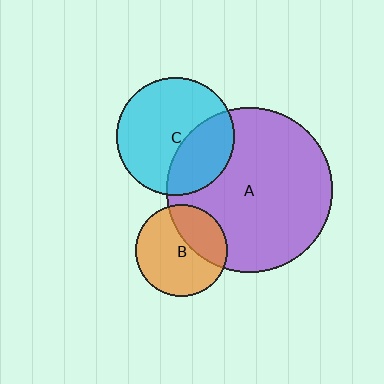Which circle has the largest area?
Circle A (purple).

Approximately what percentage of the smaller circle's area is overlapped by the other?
Approximately 35%.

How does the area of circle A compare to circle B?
Approximately 3.3 times.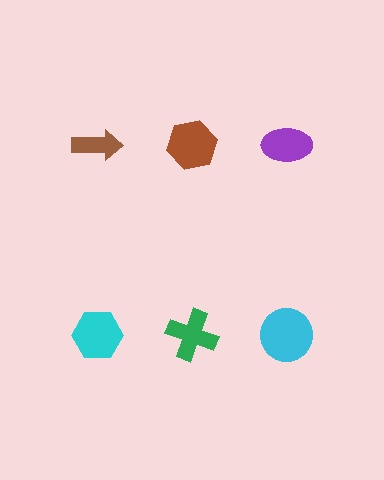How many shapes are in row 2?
3 shapes.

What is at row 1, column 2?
A brown hexagon.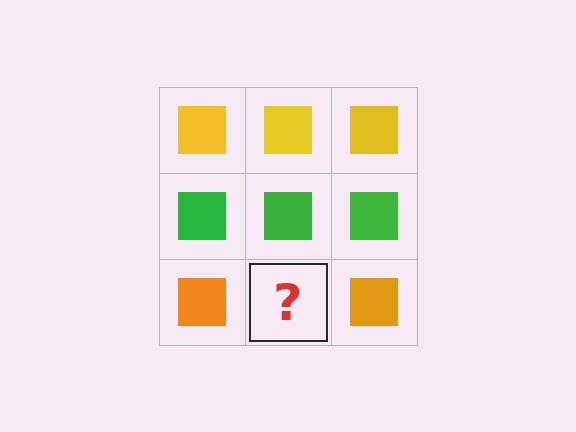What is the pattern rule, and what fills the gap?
The rule is that each row has a consistent color. The gap should be filled with an orange square.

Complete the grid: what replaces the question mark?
The question mark should be replaced with an orange square.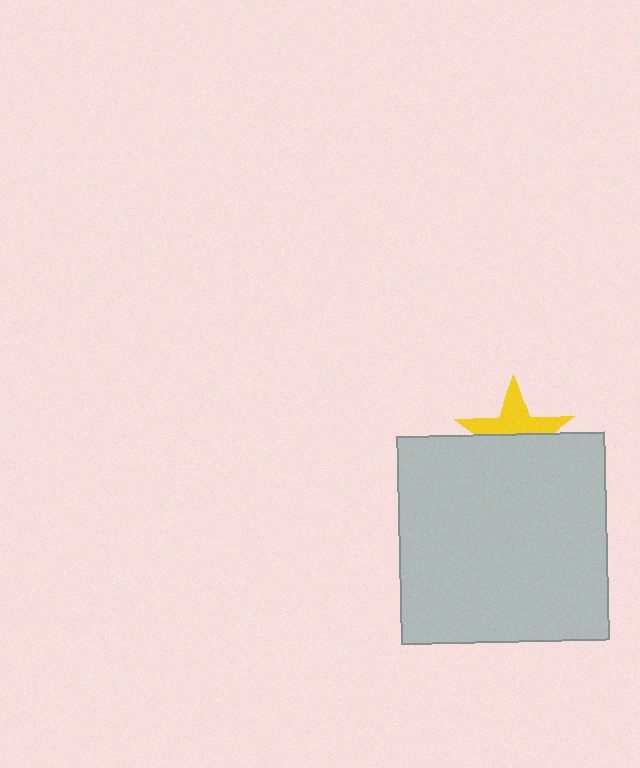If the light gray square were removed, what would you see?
You would see the complete yellow star.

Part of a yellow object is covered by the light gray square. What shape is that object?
It is a star.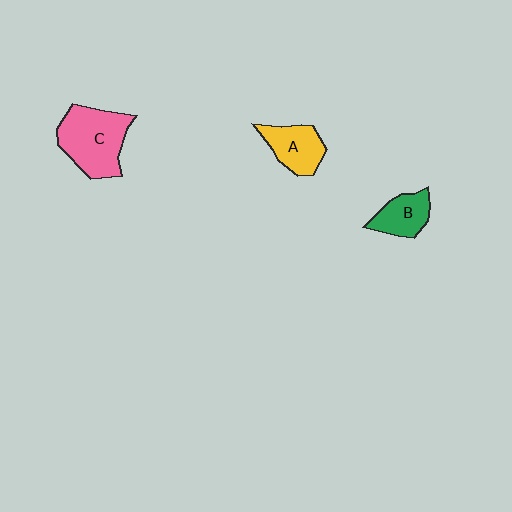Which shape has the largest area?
Shape C (pink).